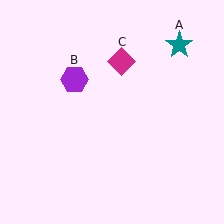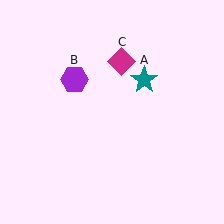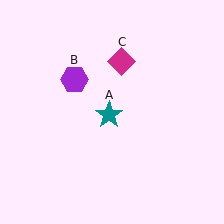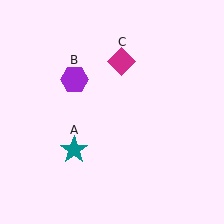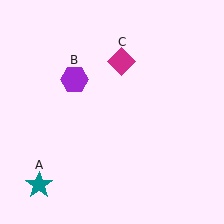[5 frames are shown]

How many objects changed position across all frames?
1 object changed position: teal star (object A).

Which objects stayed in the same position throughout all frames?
Purple hexagon (object B) and magenta diamond (object C) remained stationary.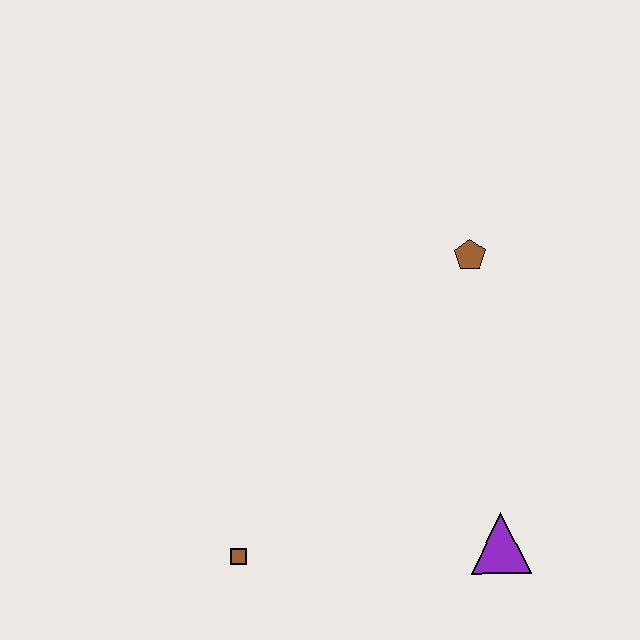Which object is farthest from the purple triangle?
The brown pentagon is farthest from the purple triangle.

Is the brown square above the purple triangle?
No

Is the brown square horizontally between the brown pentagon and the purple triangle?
No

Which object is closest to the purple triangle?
The brown square is closest to the purple triangle.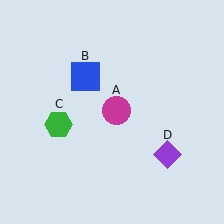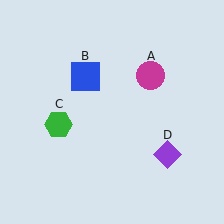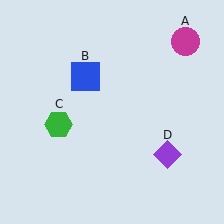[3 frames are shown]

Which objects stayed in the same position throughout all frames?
Blue square (object B) and green hexagon (object C) and purple diamond (object D) remained stationary.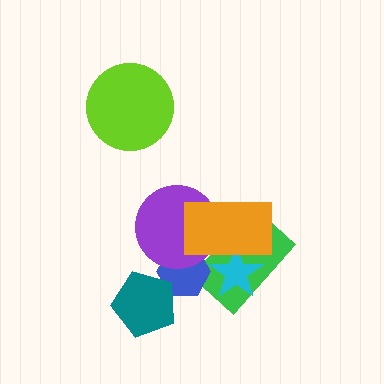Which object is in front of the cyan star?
The orange rectangle is in front of the cyan star.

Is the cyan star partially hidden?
Yes, it is partially covered by another shape.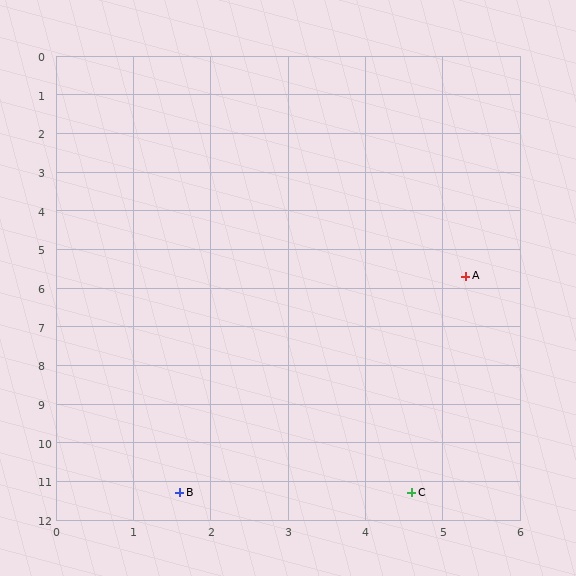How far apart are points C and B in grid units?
Points C and B are about 3.0 grid units apart.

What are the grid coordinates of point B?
Point B is at approximately (1.6, 11.3).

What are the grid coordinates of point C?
Point C is at approximately (4.6, 11.3).